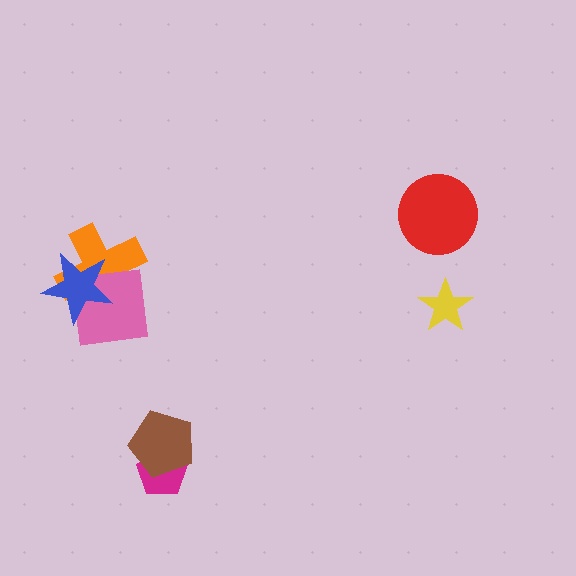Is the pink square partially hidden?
Yes, it is partially covered by another shape.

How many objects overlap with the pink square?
2 objects overlap with the pink square.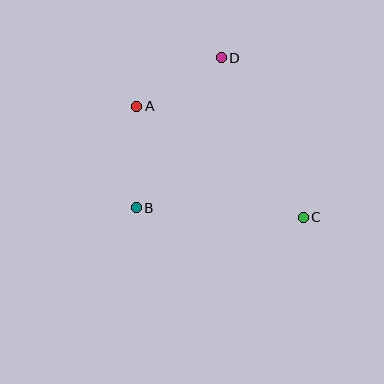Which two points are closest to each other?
Points A and D are closest to each other.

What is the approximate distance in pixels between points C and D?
The distance between C and D is approximately 179 pixels.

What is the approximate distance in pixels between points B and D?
The distance between B and D is approximately 173 pixels.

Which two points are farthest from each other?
Points A and C are farthest from each other.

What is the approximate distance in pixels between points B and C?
The distance between B and C is approximately 167 pixels.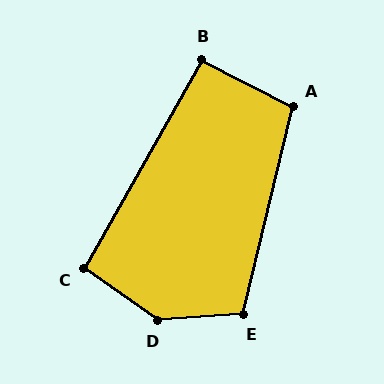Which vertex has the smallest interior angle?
B, at approximately 92 degrees.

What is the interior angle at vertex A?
Approximately 104 degrees (obtuse).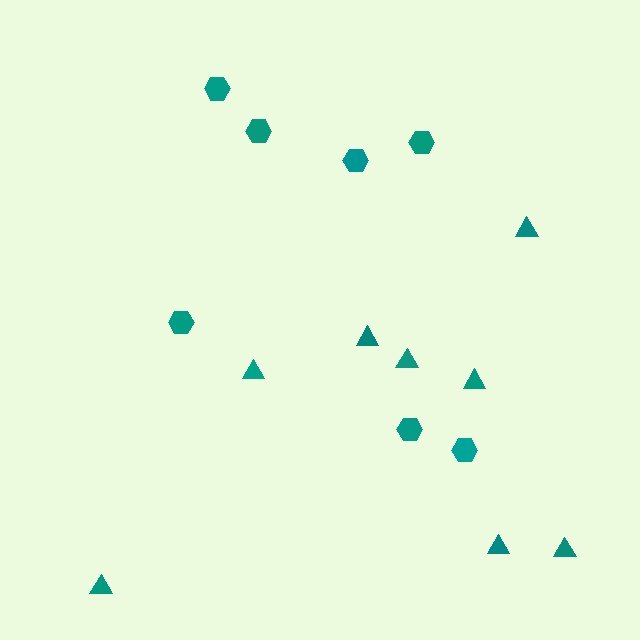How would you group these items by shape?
There are 2 groups: one group of triangles (8) and one group of hexagons (7).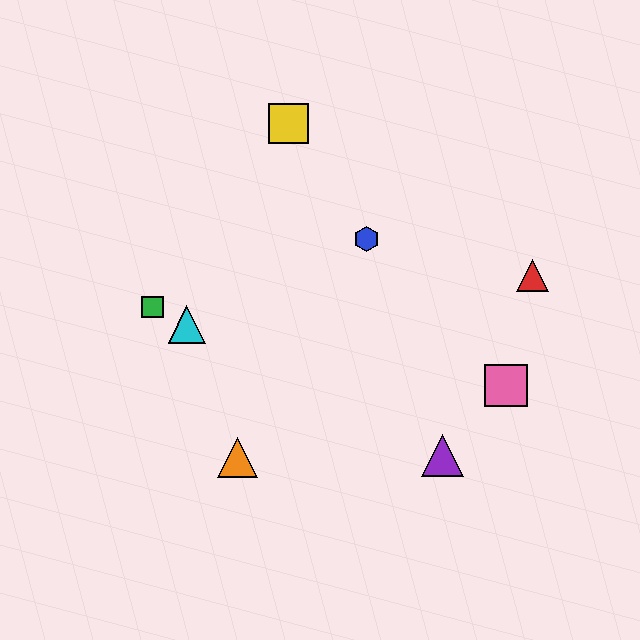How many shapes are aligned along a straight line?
3 shapes (the green square, the purple triangle, the cyan triangle) are aligned along a straight line.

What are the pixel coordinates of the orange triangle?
The orange triangle is at (237, 458).